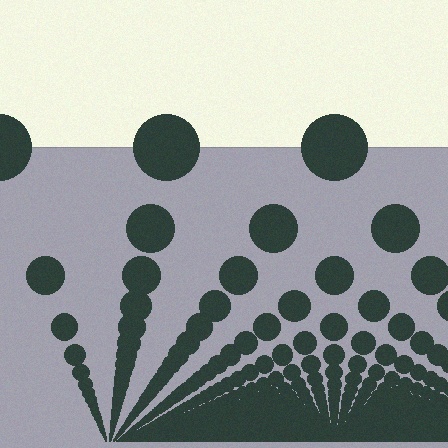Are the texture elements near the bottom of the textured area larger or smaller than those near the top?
Smaller. The gradient is inverted — elements near the bottom are smaller and denser.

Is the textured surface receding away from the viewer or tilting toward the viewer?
The surface appears to tilt toward the viewer. Texture elements get larger and sparser toward the top.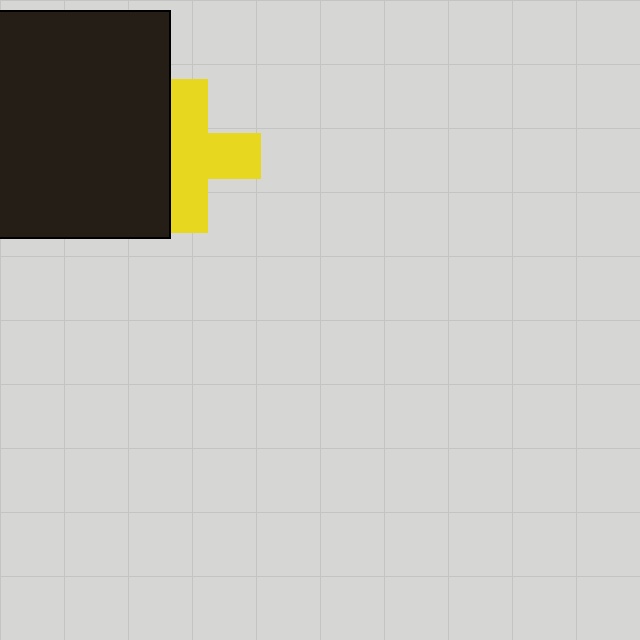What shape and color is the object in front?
The object in front is a black square.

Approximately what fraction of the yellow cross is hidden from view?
Roughly 33% of the yellow cross is hidden behind the black square.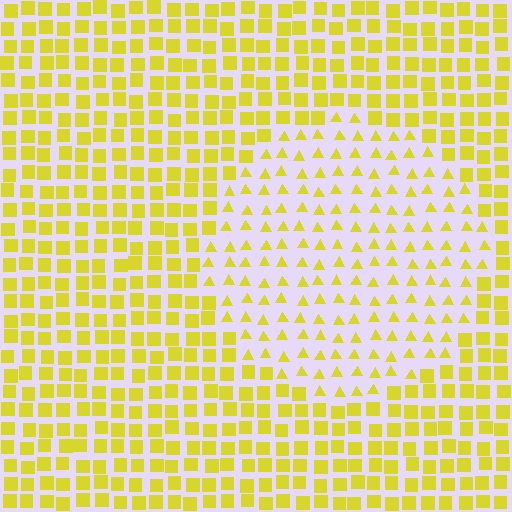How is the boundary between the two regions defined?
The boundary is defined by a change in element shape: triangles inside vs. squares outside. All elements share the same color and spacing.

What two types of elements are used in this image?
The image uses triangles inside the circle region and squares outside it.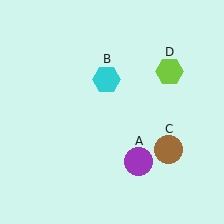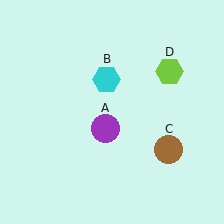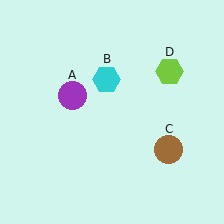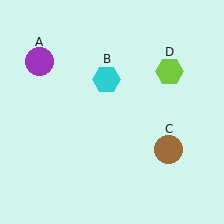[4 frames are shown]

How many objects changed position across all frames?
1 object changed position: purple circle (object A).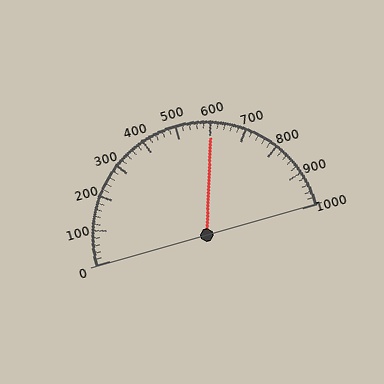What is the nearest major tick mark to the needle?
The nearest major tick mark is 600.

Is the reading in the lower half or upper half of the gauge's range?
The reading is in the upper half of the range (0 to 1000).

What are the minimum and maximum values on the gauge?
The gauge ranges from 0 to 1000.